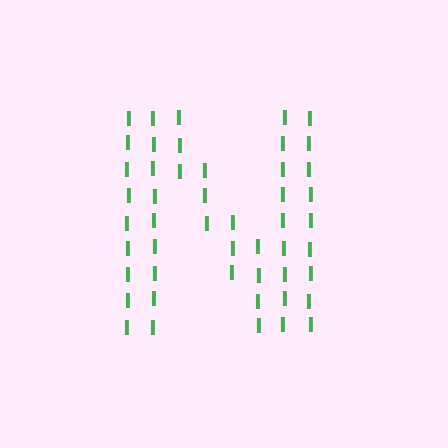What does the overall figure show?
The overall figure shows the letter N.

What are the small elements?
The small elements are letter I's.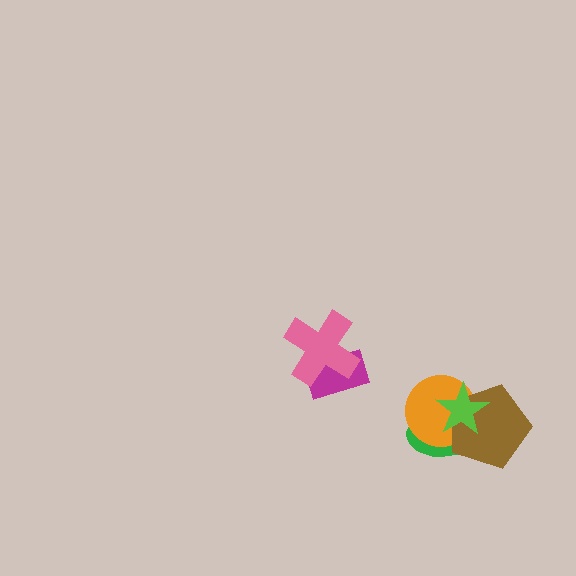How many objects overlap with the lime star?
3 objects overlap with the lime star.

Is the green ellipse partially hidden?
Yes, it is partially covered by another shape.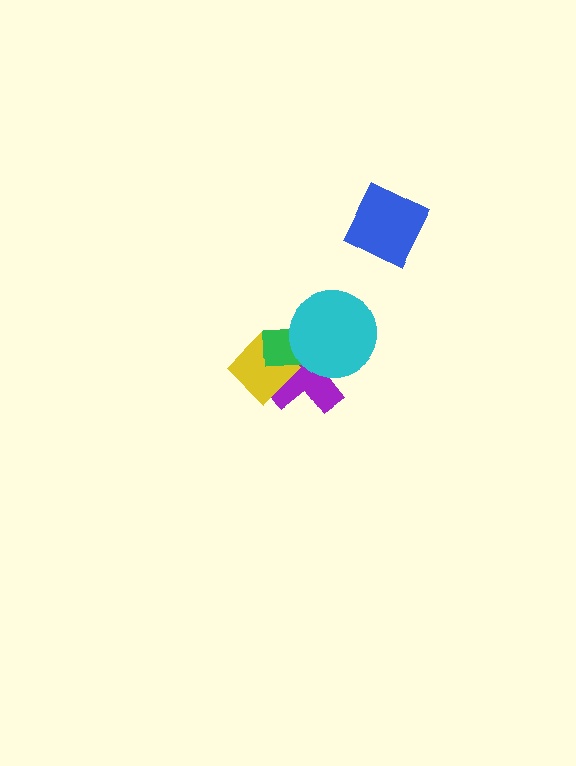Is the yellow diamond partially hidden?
Yes, it is partially covered by another shape.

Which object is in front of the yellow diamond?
The green square is in front of the yellow diamond.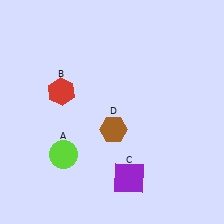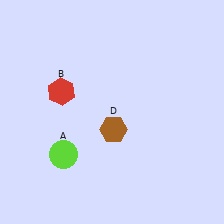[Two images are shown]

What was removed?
The purple square (C) was removed in Image 2.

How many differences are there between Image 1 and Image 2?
There is 1 difference between the two images.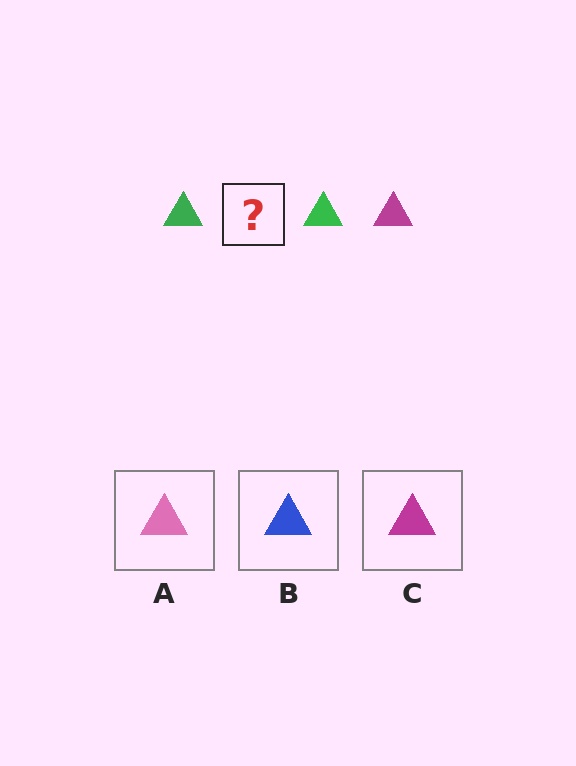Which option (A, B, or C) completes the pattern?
C.